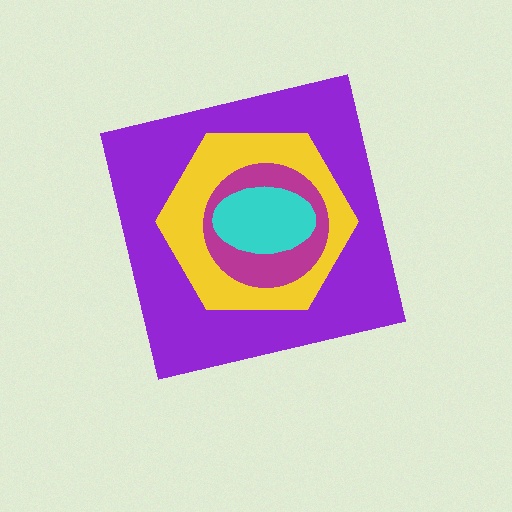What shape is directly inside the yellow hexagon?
The magenta circle.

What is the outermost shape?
The purple square.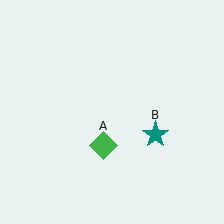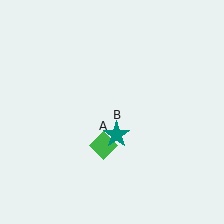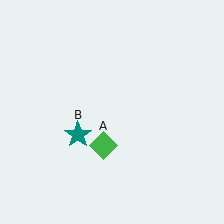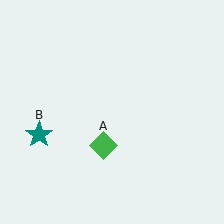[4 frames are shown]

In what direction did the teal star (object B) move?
The teal star (object B) moved left.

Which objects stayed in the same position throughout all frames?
Green diamond (object A) remained stationary.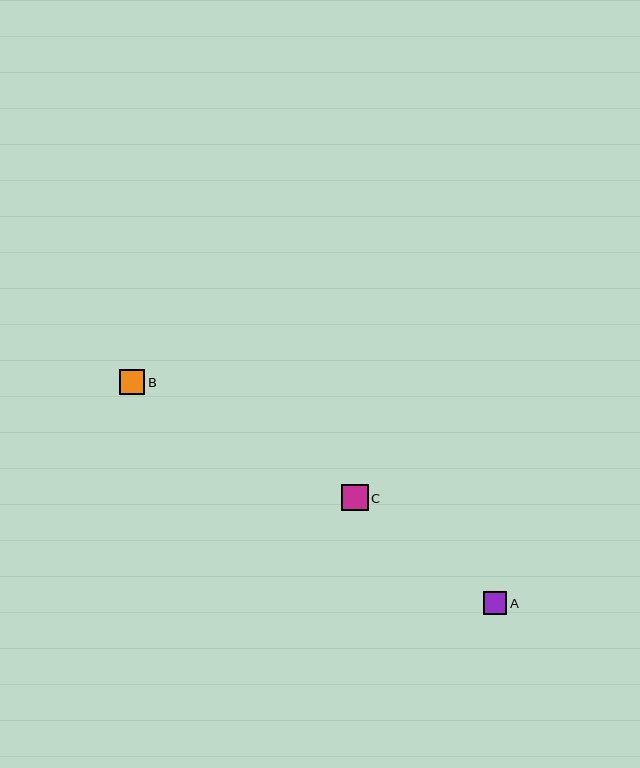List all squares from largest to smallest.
From largest to smallest: C, B, A.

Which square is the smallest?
Square A is the smallest with a size of approximately 23 pixels.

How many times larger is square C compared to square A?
Square C is approximately 1.1 times the size of square A.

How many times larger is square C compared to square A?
Square C is approximately 1.1 times the size of square A.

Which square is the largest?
Square C is the largest with a size of approximately 26 pixels.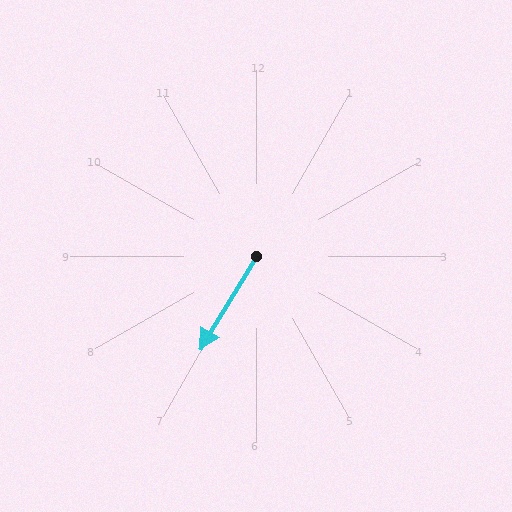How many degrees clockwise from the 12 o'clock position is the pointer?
Approximately 211 degrees.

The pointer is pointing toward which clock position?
Roughly 7 o'clock.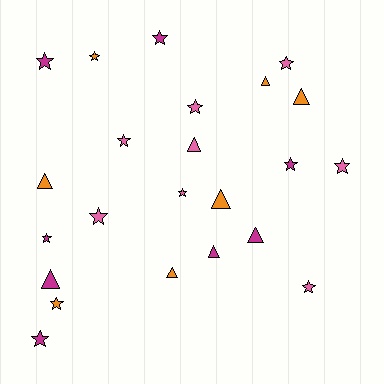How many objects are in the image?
There are 23 objects.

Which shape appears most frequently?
Star, with 14 objects.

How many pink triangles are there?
There is 1 pink triangle.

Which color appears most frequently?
Magenta, with 8 objects.